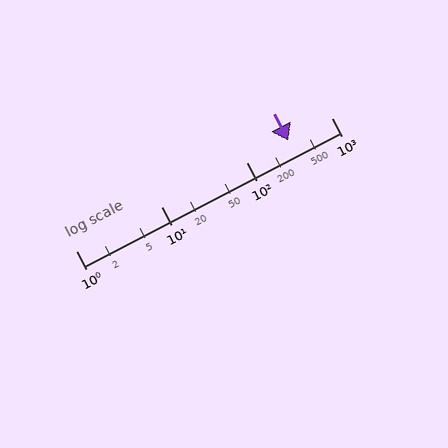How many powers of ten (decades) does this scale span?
The scale spans 3 decades, from 1 to 1000.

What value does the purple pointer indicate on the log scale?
The pointer indicates approximately 310.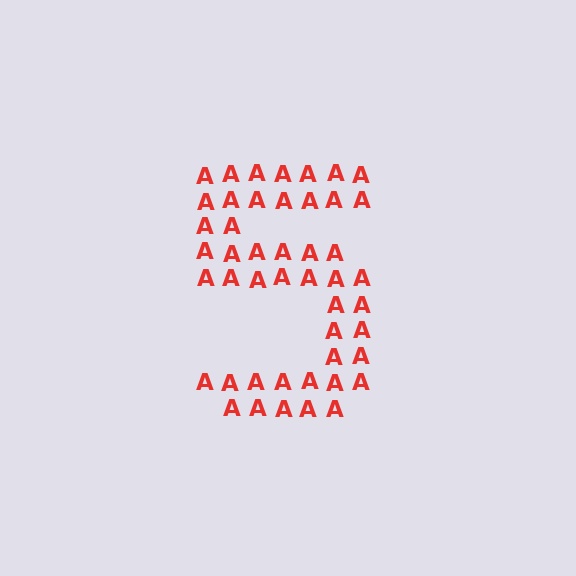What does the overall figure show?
The overall figure shows the digit 5.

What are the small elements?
The small elements are letter A's.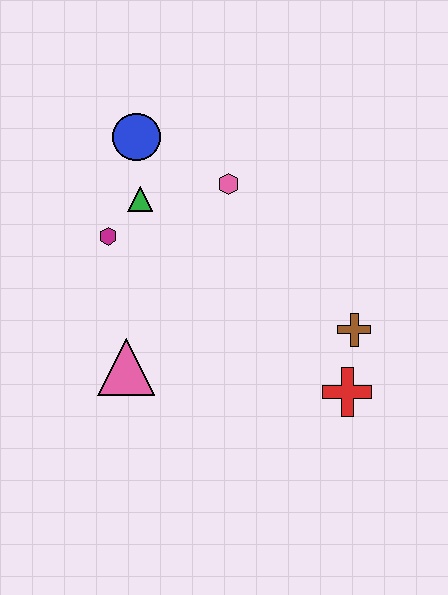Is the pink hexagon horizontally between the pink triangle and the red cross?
Yes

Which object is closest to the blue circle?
The green triangle is closest to the blue circle.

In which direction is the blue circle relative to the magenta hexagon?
The blue circle is above the magenta hexagon.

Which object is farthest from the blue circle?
The red cross is farthest from the blue circle.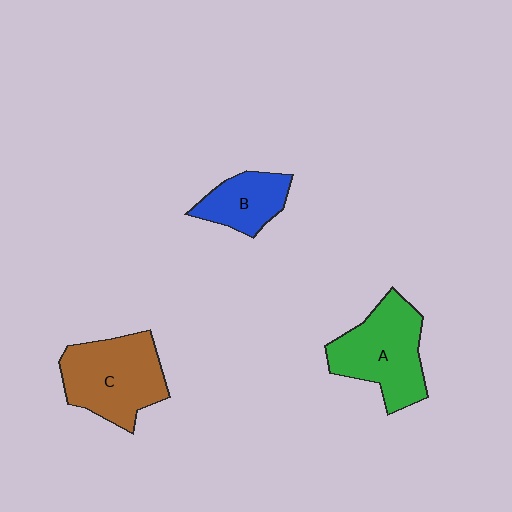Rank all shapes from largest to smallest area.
From largest to smallest: C (brown), A (green), B (blue).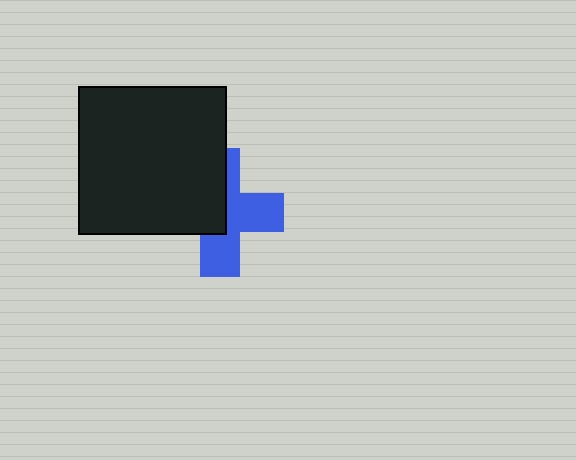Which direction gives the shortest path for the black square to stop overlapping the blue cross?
Moving left gives the shortest separation.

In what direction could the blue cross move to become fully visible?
The blue cross could move right. That would shift it out from behind the black square entirely.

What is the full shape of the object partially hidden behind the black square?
The partially hidden object is a blue cross.